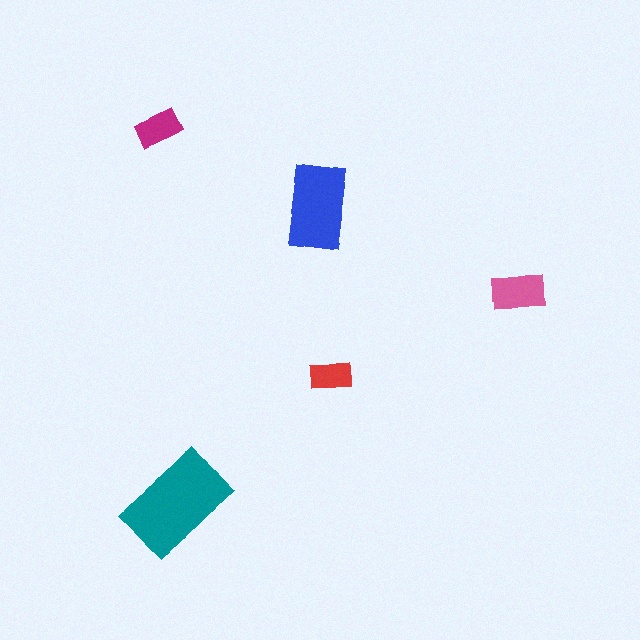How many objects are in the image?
There are 5 objects in the image.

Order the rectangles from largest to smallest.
the teal one, the blue one, the pink one, the magenta one, the red one.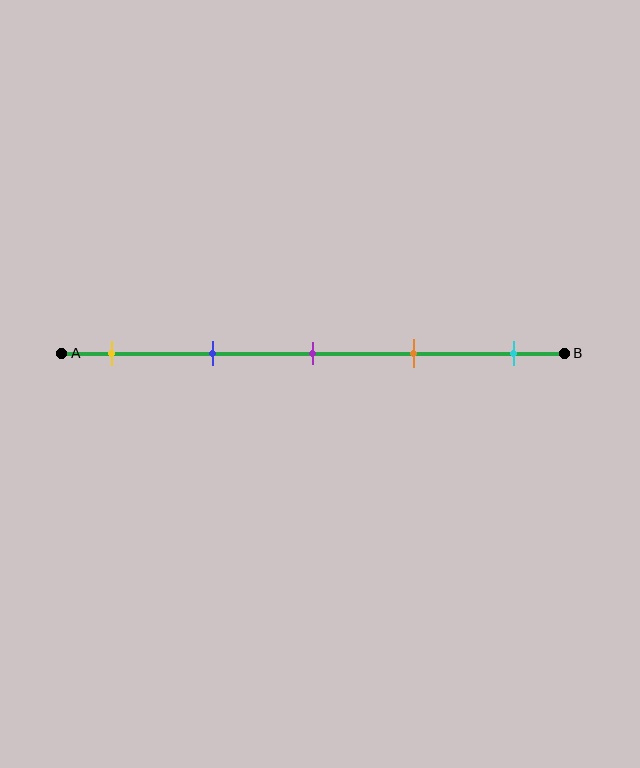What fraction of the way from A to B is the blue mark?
The blue mark is approximately 30% (0.3) of the way from A to B.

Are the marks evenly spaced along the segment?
Yes, the marks are approximately evenly spaced.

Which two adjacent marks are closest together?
The purple and orange marks are the closest adjacent pair.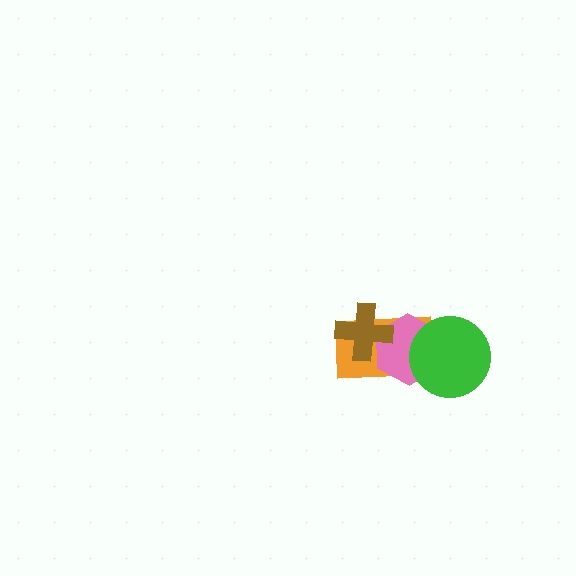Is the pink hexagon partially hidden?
Yes, it is partially covered by another shape.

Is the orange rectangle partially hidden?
Yes, it is partially covered by another shape.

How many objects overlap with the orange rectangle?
3 objects overlap with the orange rectangle.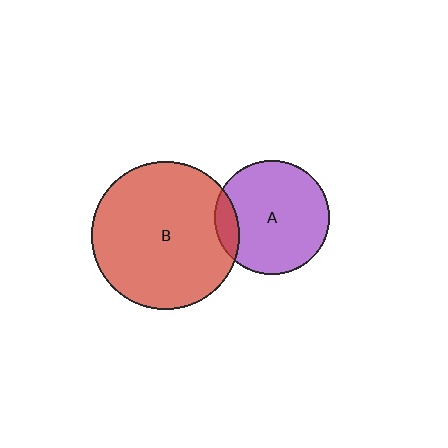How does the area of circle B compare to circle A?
Approximately 1.7 times.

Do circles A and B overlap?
Yes.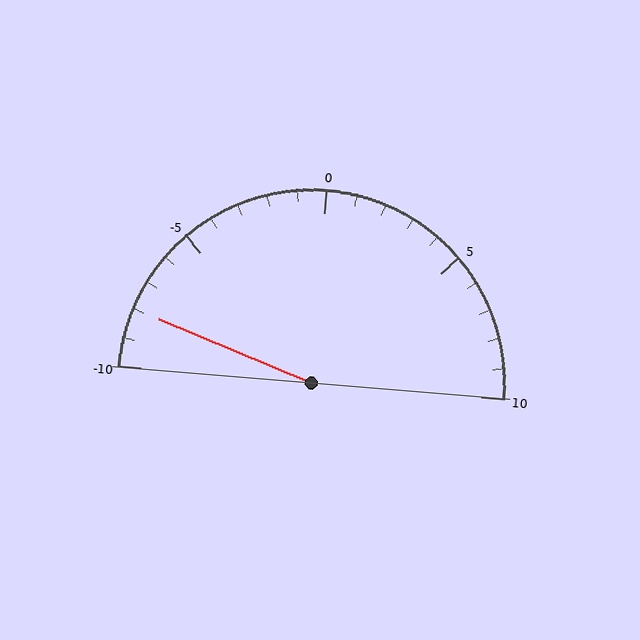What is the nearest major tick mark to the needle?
The nearest major tick mark is -10.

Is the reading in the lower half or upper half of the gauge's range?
The reading is in the lower half of the range (-10 to 10).